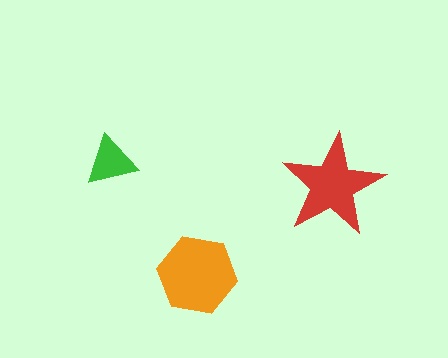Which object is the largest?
The orange hexagon.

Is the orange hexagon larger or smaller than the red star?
Larger.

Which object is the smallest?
The green triangle.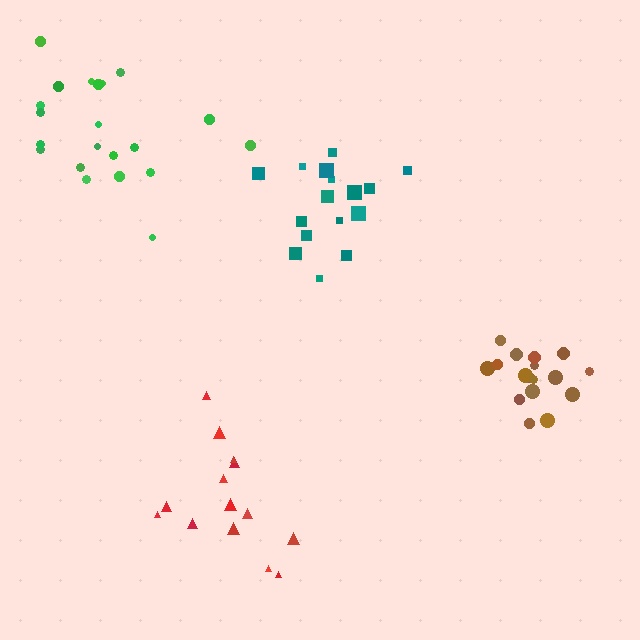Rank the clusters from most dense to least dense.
brown, teal, green, red.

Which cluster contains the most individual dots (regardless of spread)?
Green (21).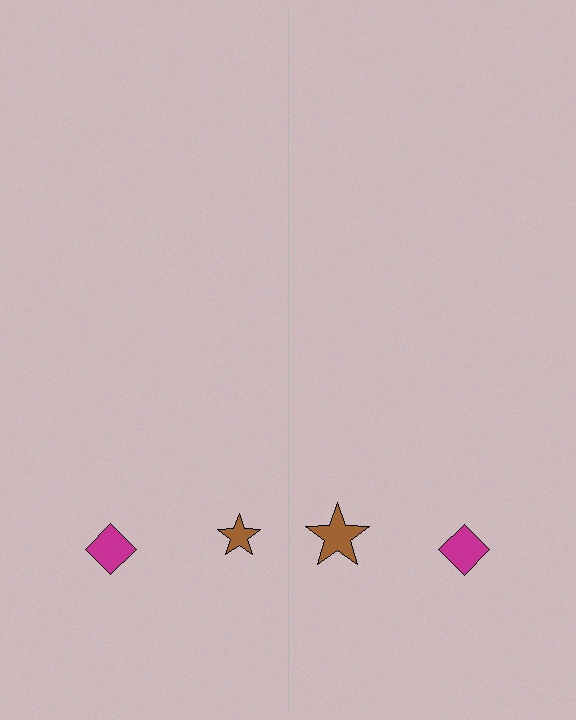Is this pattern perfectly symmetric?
No, the pattern is not perfectly symmetric. The brown star on the right side has a different size than its mirror counterpart.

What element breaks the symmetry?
The brown star on the right side has a different size than its mirror counterpart.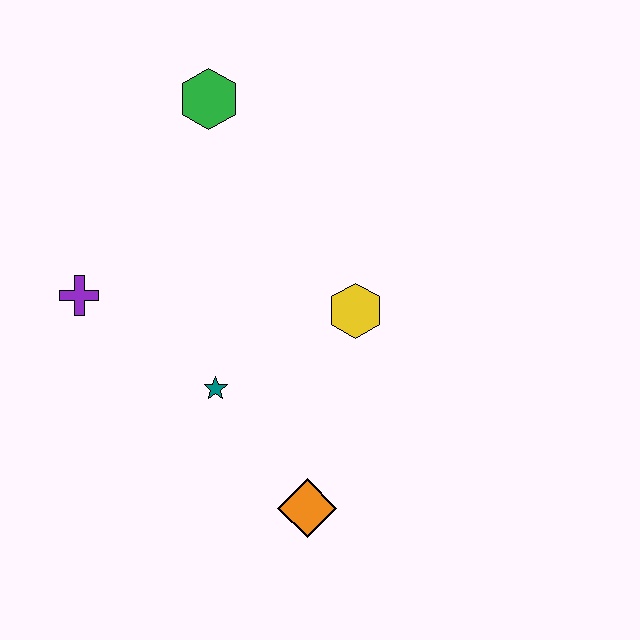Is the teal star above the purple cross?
No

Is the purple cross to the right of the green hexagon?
No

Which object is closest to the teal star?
The orange diamond is closest to the teal star.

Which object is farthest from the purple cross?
The orange diamond is farthest from the purple cross.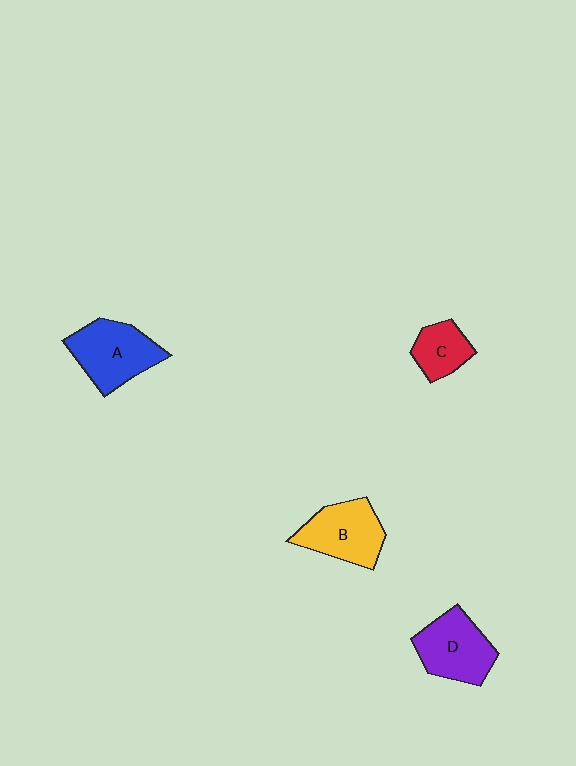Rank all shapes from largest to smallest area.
From largest to smallest: A (blue), B (yellow), D (purple), C (red).